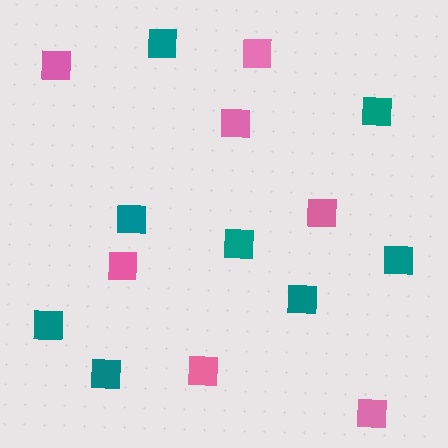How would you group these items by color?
There are 2 groups: one group of teal squares (8) and one group of pink squares (7).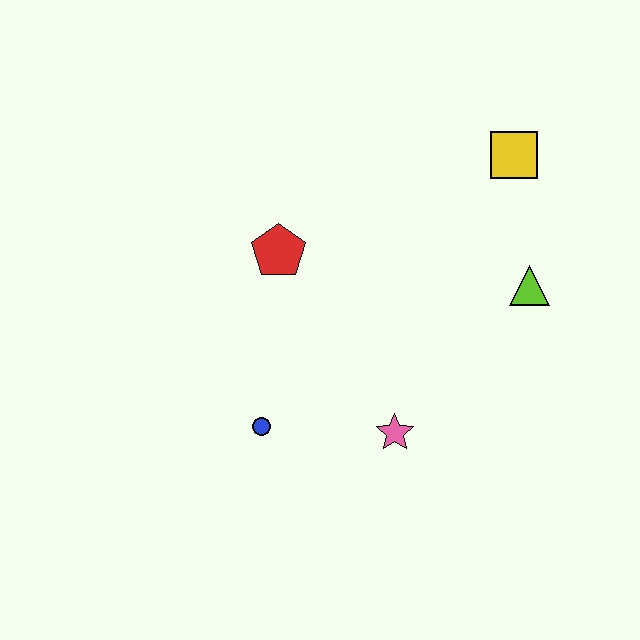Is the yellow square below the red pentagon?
No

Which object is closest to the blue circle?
The pink star is closest to the blue circle.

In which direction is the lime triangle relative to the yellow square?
The lime triangle is below the yellow square.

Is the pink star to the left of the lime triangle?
Yes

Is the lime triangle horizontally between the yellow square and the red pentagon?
No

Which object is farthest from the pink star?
The yellow square is farthest from the pink star.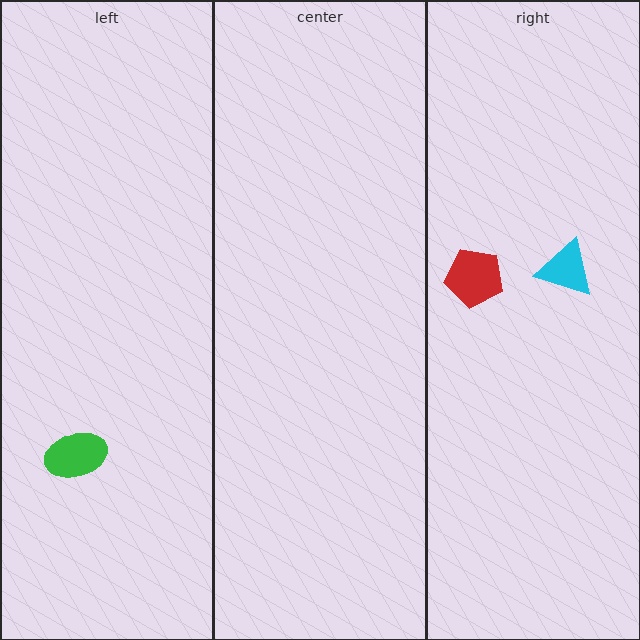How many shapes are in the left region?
1.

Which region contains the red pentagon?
The right region.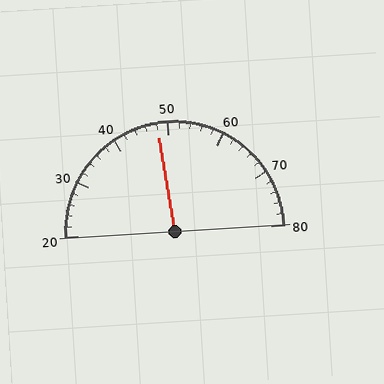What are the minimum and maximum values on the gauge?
The gauge ranges from 20 to 80.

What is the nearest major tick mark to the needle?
The nearest major tick mark is 50.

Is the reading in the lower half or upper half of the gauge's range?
The reading is in the lower half of the range (20 to 80).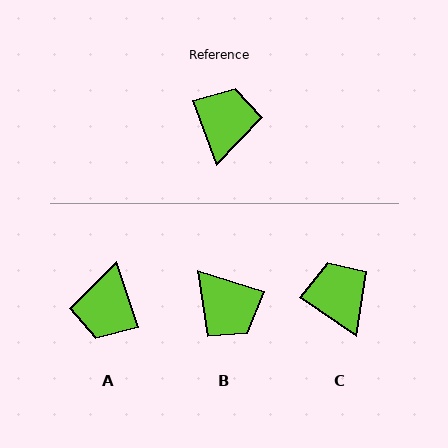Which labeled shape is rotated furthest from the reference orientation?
A, about 179 degrees away.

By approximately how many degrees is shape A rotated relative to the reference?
Approximately 179 degrees counter-clockwise.